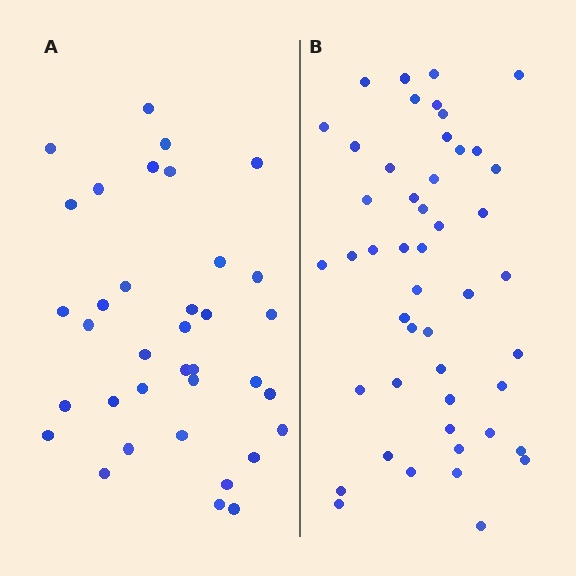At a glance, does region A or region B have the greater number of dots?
Region B (the right region) has more dots.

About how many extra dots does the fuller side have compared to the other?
Region B has roughly 12 or so more dots than region A.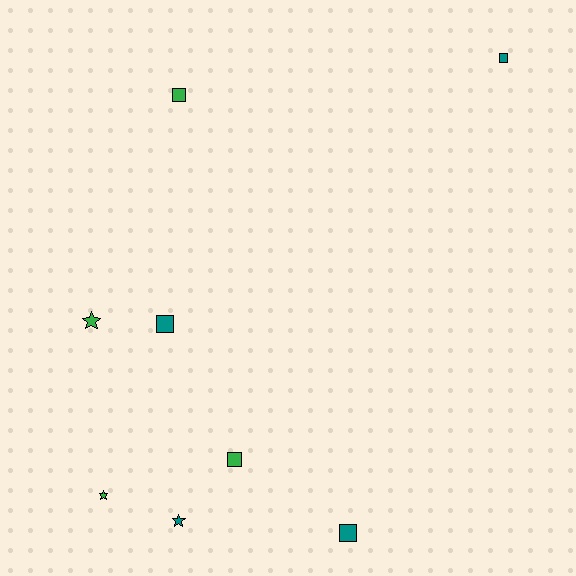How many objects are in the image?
There are 8 objects.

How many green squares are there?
There are 2 green squares.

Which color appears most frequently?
Teal, with 4 objects.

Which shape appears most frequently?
Square, with 5 objects.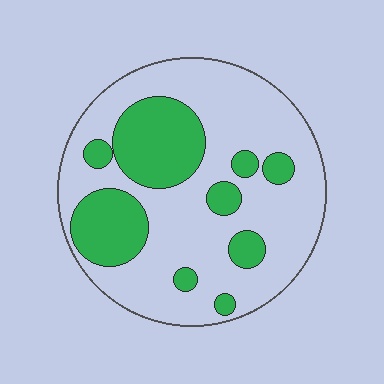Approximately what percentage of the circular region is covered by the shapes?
Approximately 30%.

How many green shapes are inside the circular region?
9.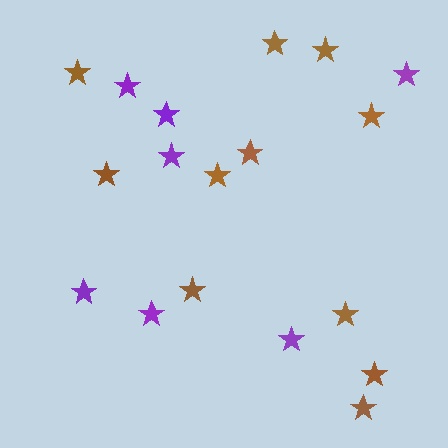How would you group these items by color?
There are 2 groups: one group of brown stars (11) and one group of purple stars (7).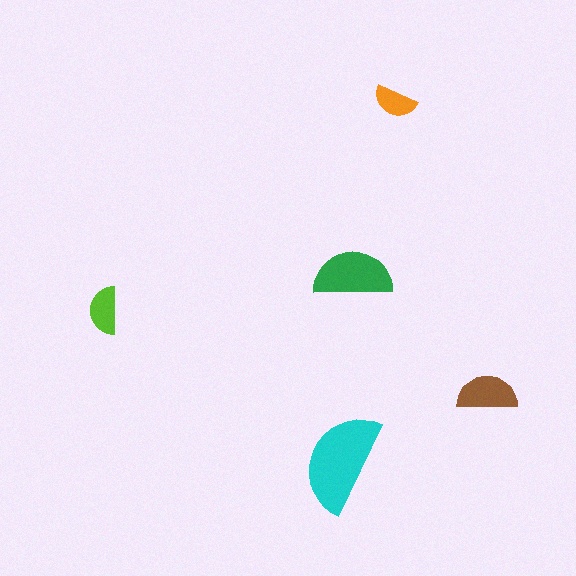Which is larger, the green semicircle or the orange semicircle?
The green one.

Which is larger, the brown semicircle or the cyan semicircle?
The cyan one.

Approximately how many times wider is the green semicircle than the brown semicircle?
About 1.5 times wider.